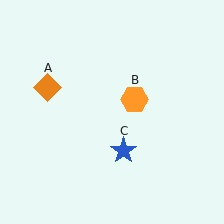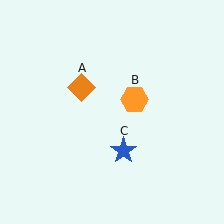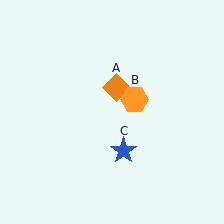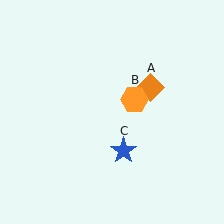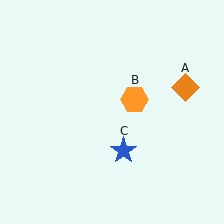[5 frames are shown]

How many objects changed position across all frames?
1 object changed position: orange diamond (object A).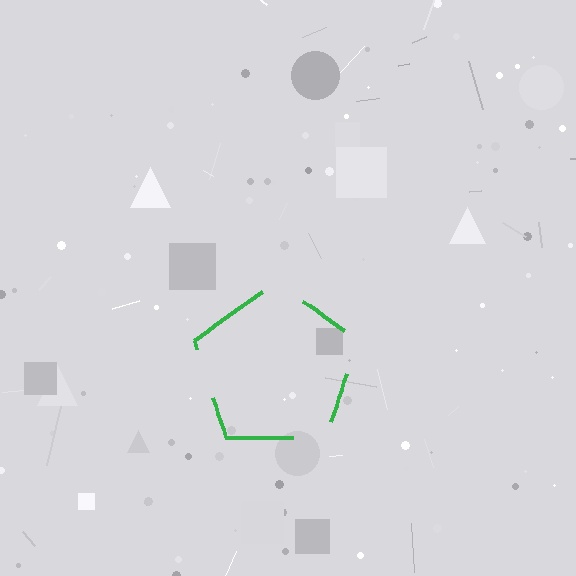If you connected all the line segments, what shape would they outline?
They would outline a pentagon.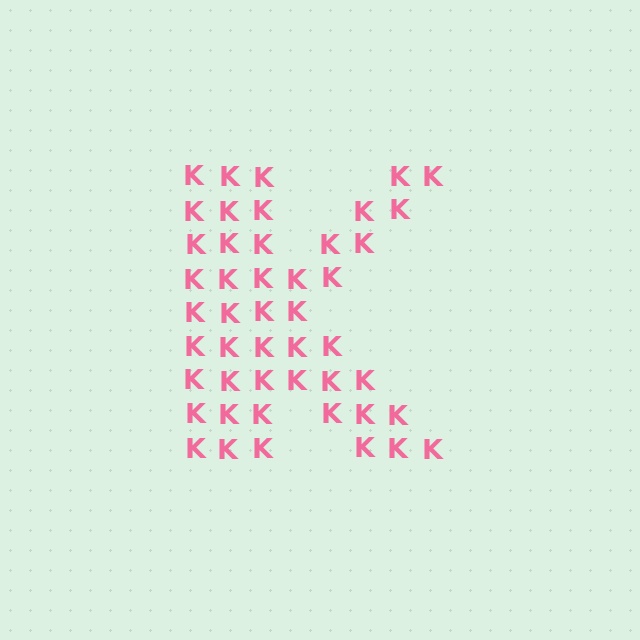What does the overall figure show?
The overall figure shows the letter K.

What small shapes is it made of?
It is made of small letter K's.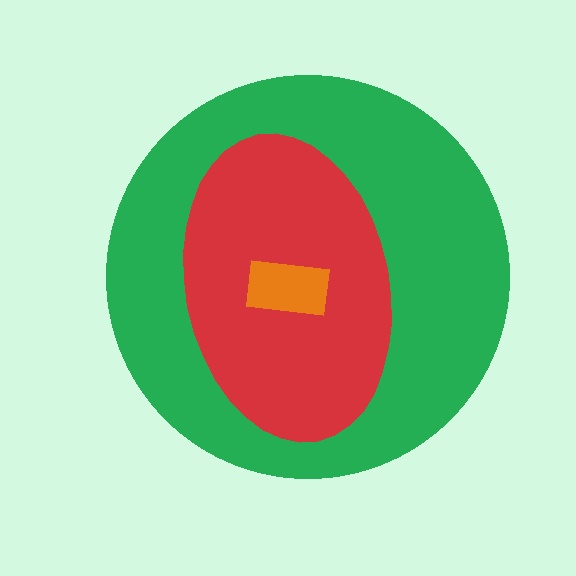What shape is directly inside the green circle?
The red ellipse.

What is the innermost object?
The orange rectangle.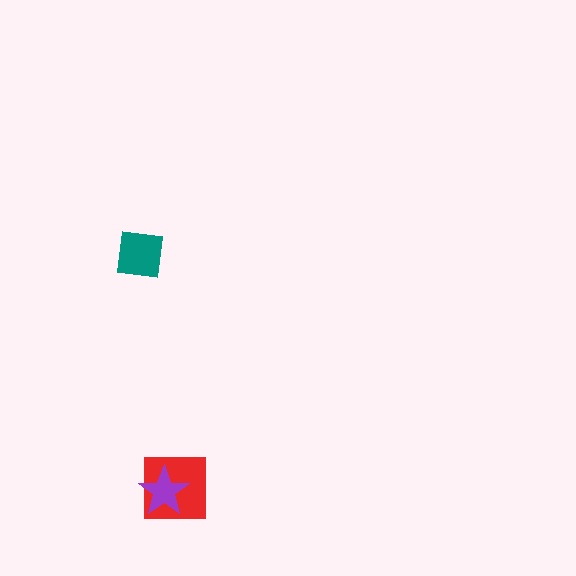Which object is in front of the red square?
The purple star is in front of the red square.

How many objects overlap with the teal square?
0 objects overlap with the teal square.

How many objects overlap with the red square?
1 object overlaps with the red square.